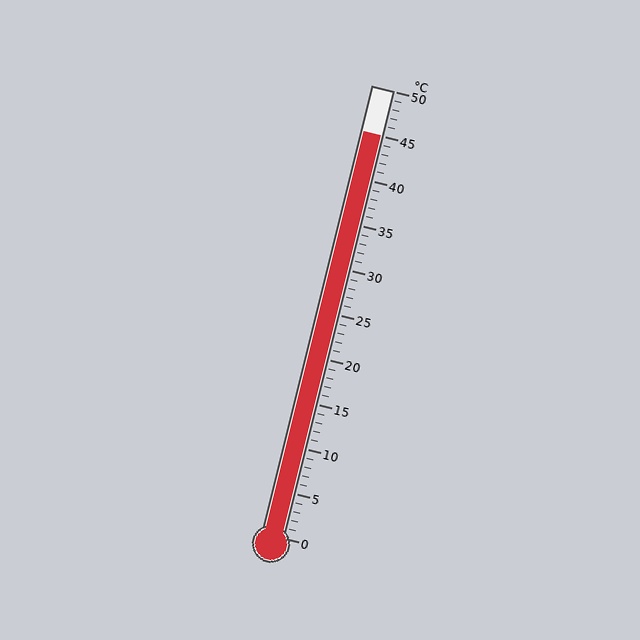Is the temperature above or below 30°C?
The temperature is above 30°C.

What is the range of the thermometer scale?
The thermometer scale ranges from 0°C to 50°C.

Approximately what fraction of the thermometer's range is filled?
The thermometer is filled to approximately 90% of its range.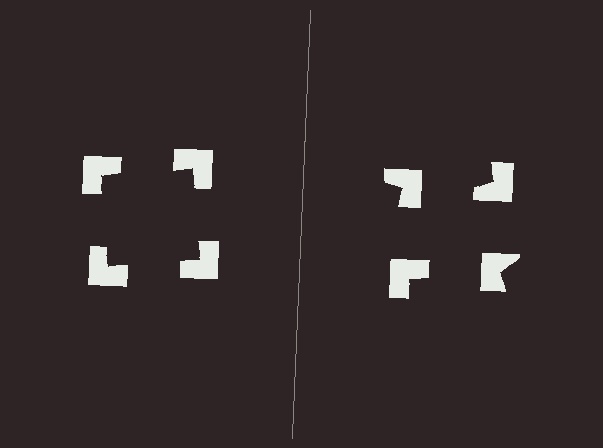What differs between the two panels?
The notched squares are positioned identically on both sides; only the wedge orientations differ. On the left they align to a square; on the right they are misaligned.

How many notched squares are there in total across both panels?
8 — 4 on each side.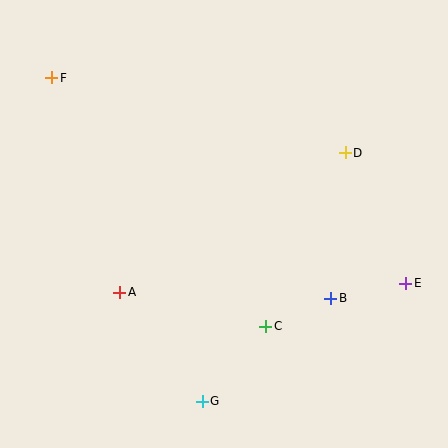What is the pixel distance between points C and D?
The distance between C and D is 191 pixels.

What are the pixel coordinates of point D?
Point D is at (345, 153).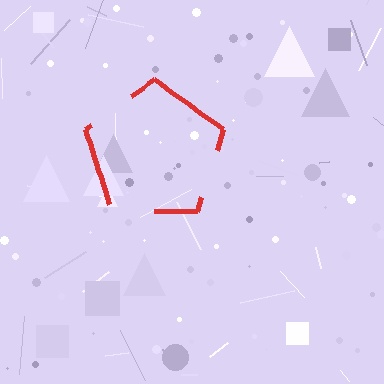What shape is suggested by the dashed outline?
The dashed outline suggests a pentagon.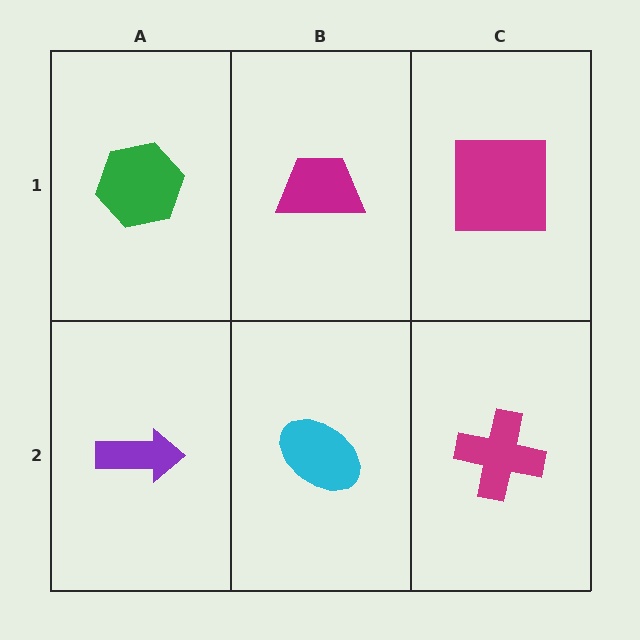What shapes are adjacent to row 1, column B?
A cyan ellipse (row 2, column B), a green hexagon (row 1, column A), a magenta square (row 1, column C).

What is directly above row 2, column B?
A magenta trapezoid.